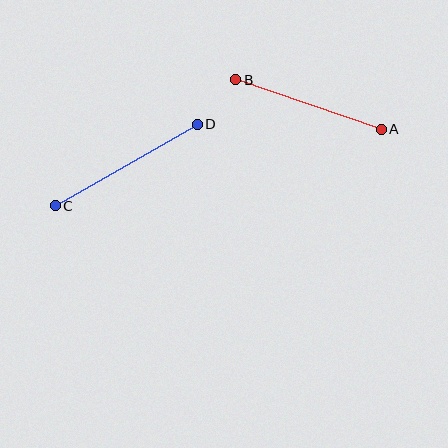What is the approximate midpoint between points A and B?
The midpoint is at approximately (309, 104) pixels.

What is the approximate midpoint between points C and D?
The midpoint is at approximately (126, 165) pixels.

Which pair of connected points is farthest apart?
Points C and D are farthest apart.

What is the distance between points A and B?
The distance is approximately 154 pixels.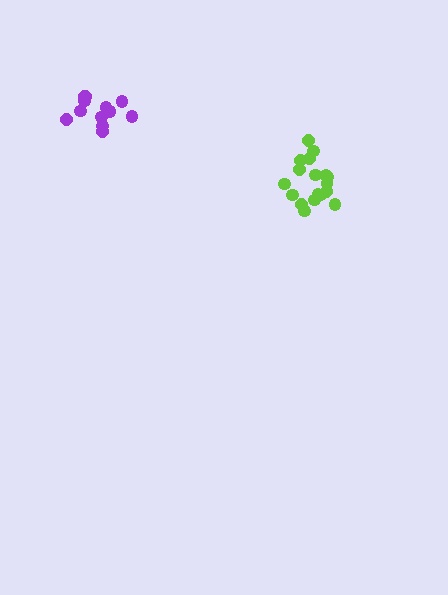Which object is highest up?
The purple cluster is topmost.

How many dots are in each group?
Group 1: 18 dots, Group 2: 12 dots (30 total).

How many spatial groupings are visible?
There are 2 spatial groupings.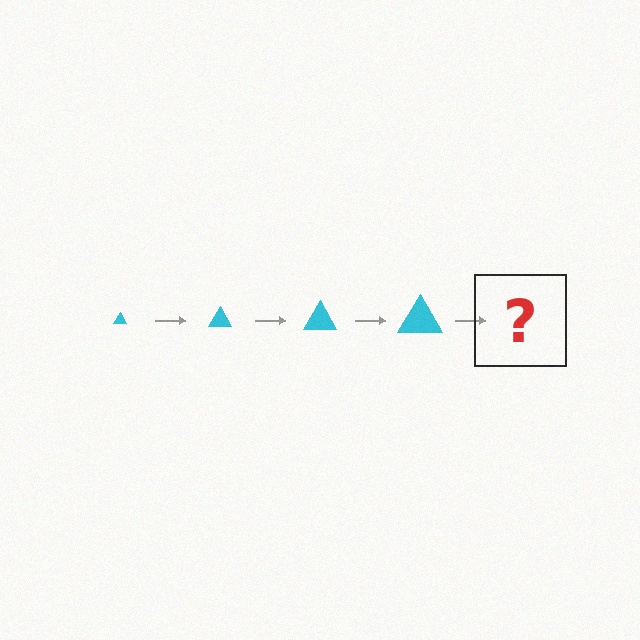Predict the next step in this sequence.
The next step is a cyan triangle, larger than the previous one.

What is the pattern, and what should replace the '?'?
The pattern is that the triangle gets progressively larger each step. The '?' should be a cyan triangle, larger than the previous one.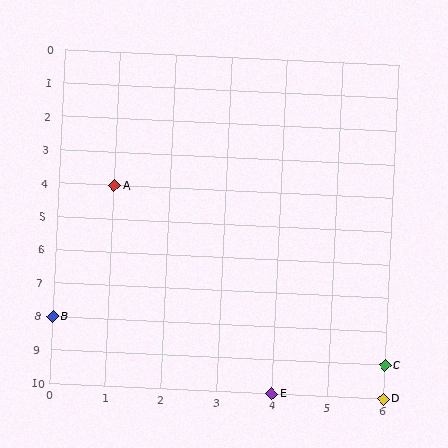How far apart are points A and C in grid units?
Points A and C are 5 columns and 5 rows apart (about 7.1 grid units diagonally).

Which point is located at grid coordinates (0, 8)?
Point B is at (0, 8).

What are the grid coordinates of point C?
Point C is at grid coordinates (6, 9).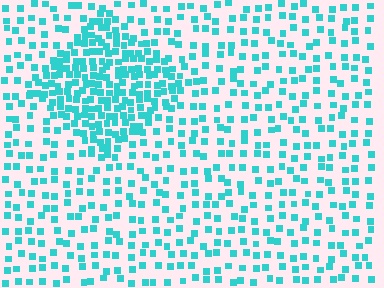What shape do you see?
I see a diamond.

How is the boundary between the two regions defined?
The boundary is defined by a change in element density (approximately 2.4x ratio). All elements are the same color, size, and shape.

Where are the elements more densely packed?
The elements are more densely packed inside the diamond boundary.